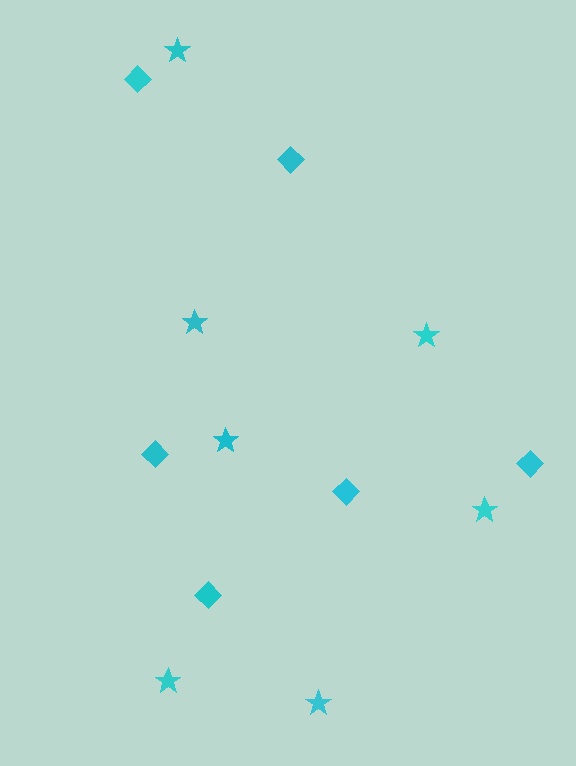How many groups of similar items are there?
There are 2 groups: one group of stars (7) and one group of diamonds (6).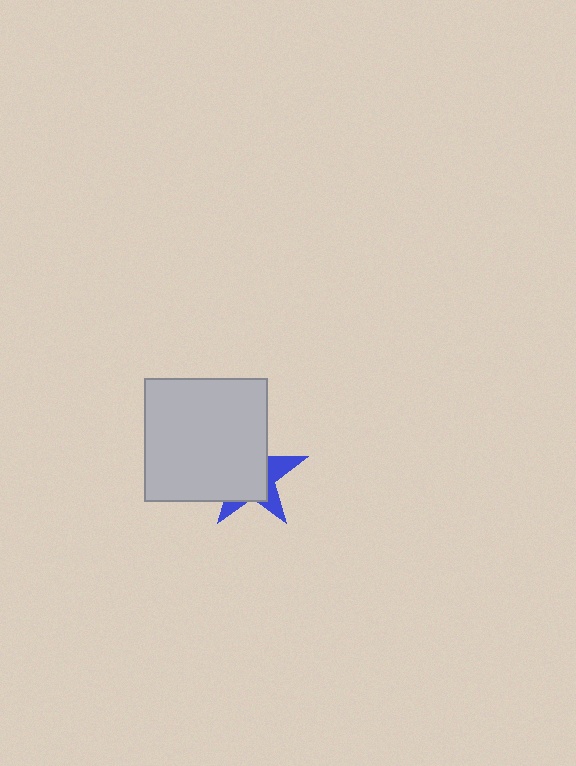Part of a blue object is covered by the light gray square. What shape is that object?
It is a star.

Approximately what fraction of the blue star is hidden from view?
Roughly 66% of the blue star is hidden behind the light gray square.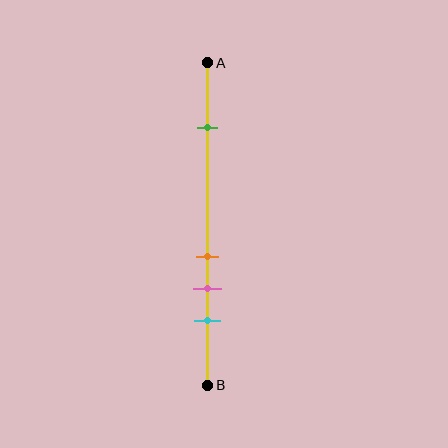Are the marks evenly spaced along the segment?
No, the marks are not evenly spaced.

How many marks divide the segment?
There are 4 marks dividing the segment.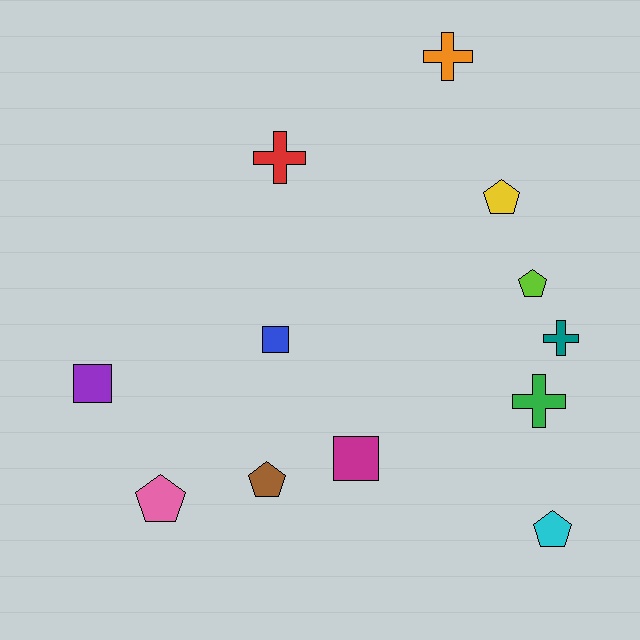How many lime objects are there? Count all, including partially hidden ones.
There is 1 lime object.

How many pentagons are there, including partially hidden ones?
There are 5 pentagons.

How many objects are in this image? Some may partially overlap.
There are 12 objects.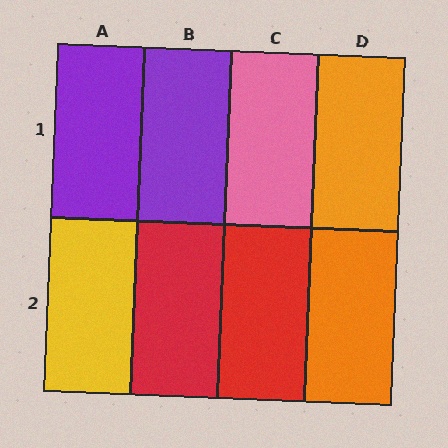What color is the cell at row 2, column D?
Orange.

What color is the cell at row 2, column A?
Yellow.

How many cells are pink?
1 cell is pink.